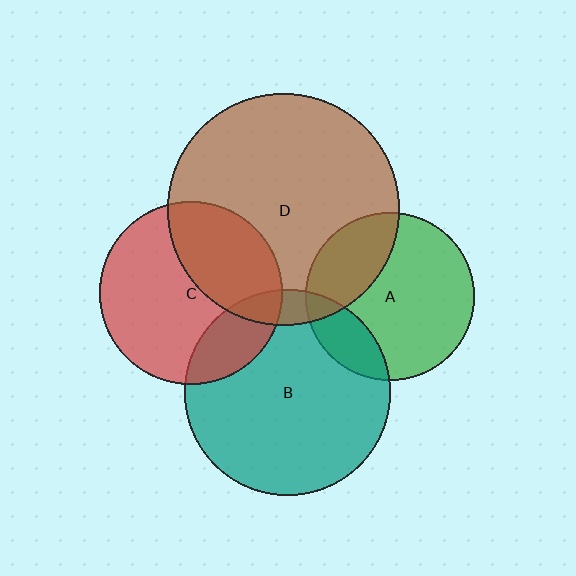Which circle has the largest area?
Circle D (brown).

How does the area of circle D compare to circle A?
Approximately 1.9 times.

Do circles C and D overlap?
Yes.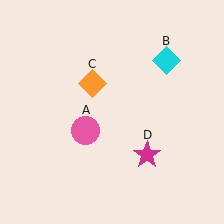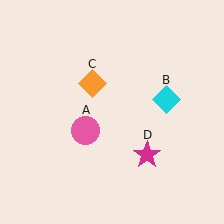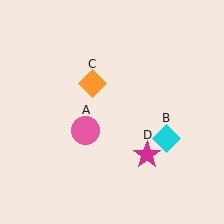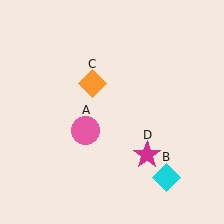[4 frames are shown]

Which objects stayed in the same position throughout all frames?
Pink circle (object A) and orange diamond (object C) and magenta star (object D) remained stationary.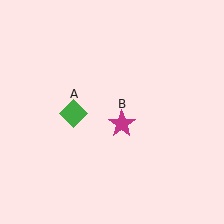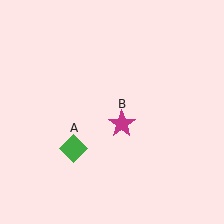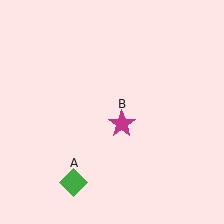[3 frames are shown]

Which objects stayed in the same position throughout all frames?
Magenta star (object B) remained stationary.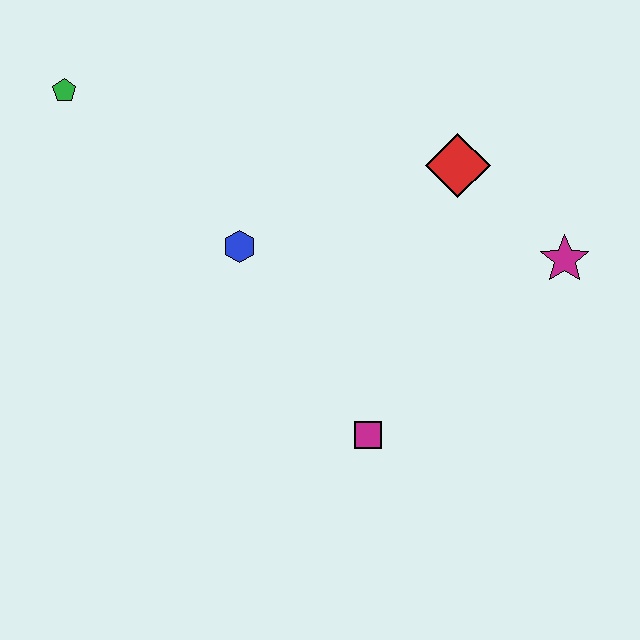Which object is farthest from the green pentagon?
The magenta star is farthest from the green pentagon.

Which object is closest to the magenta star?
The red diamond is closest to the magenta star.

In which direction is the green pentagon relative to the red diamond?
The green pentagon is to the left of the red diamond.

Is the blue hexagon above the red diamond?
No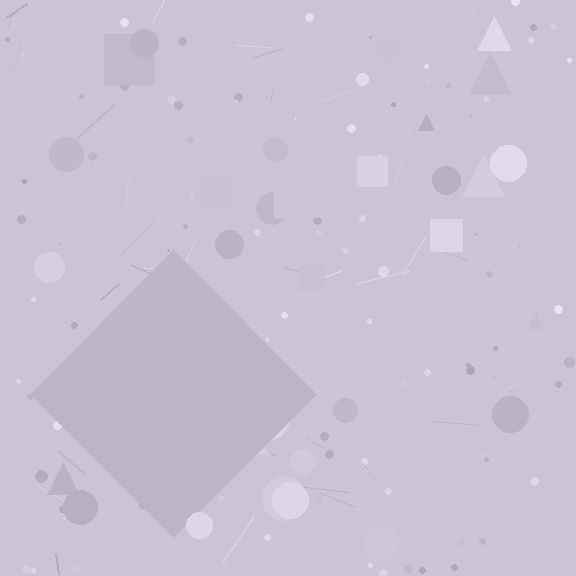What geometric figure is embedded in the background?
A diamond is embedded in the background.